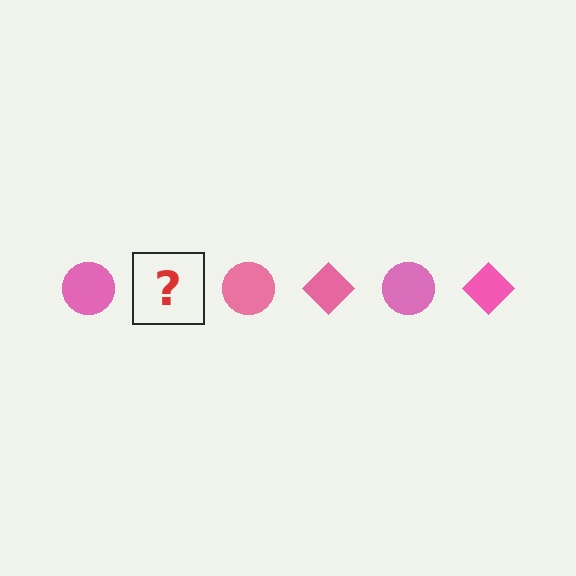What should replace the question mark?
The question mark should be replaced with a pink diamond.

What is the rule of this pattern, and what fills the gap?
The rule is that the pattern cycles through circle, diamond shapes in pink. The gap should be filled with a pink diamond.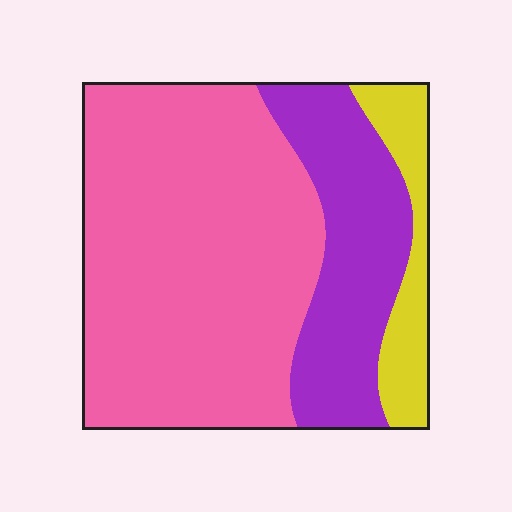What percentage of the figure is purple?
Purple covers 26% of the figure.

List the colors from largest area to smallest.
From largest to smallest: pink, purple, yellow.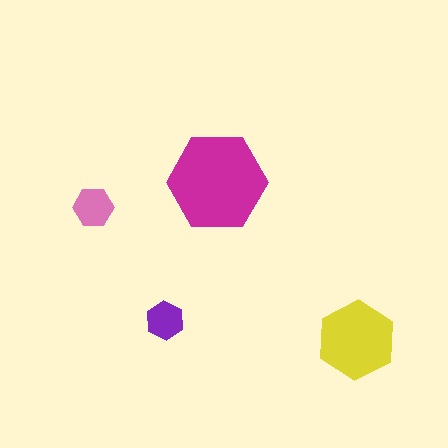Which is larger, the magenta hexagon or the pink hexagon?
The magenta one.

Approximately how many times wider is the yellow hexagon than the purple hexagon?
About 2 times wider.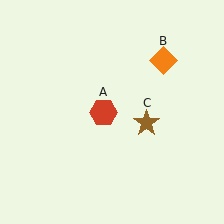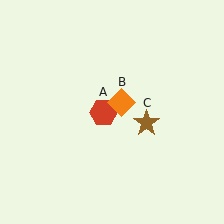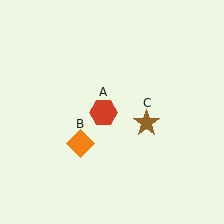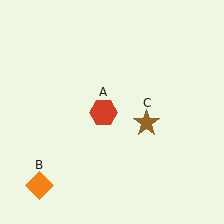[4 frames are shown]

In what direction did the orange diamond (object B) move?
The orange diamond (object B) moved down and to the left.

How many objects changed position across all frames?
1 object changed position: orange diamond (object B).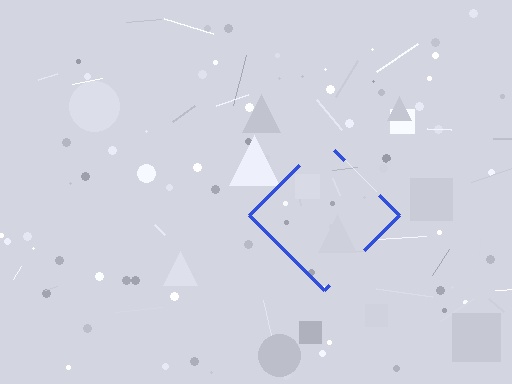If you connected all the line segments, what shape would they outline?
They would outline a diamond.